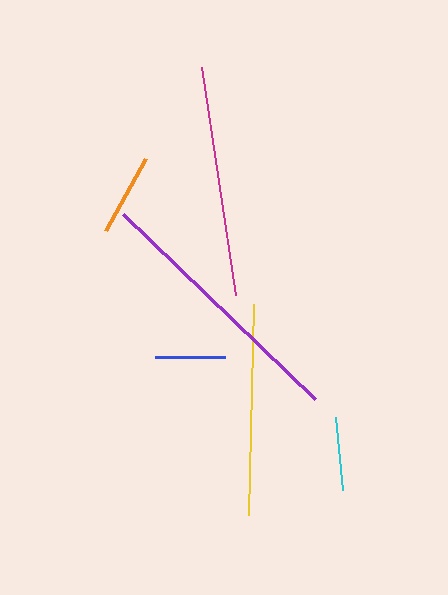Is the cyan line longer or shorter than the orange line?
The orange line is longer than the cyan line.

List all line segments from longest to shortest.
From longest to shortest: purple, magenta, yellow, orange, cyan, blue.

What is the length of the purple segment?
The purple segment is approximately 267 pixels long.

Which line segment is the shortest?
The blue line is the shortest at approximately 69 pixels.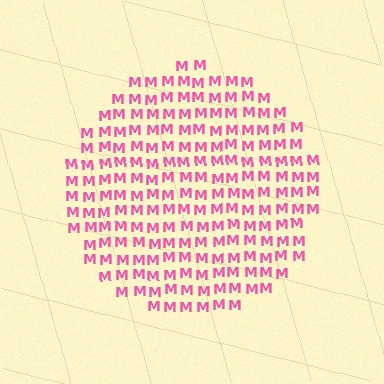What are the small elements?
The small elements are letter M's.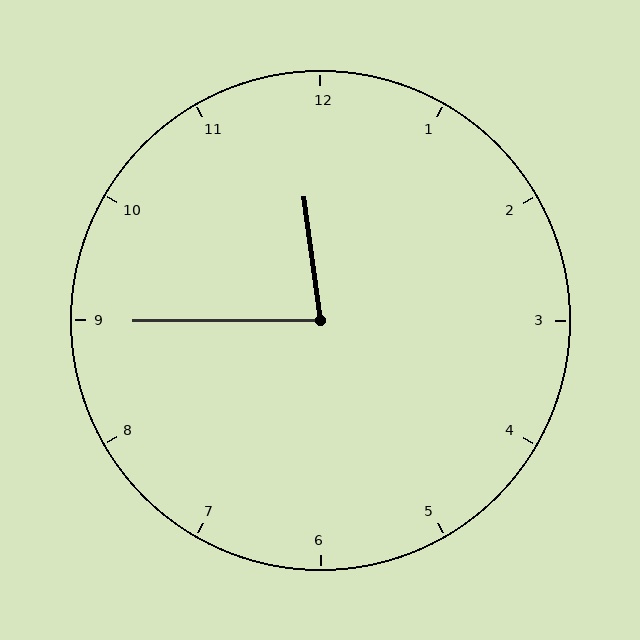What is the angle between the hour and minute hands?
Approximately 82 degrees.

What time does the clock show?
11:45.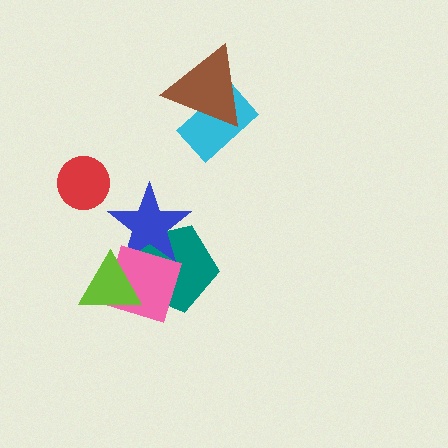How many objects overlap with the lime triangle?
3 objects overlap with the lime triangle.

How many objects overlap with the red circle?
0 objects overlap with the red circle.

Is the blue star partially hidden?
Yes, it is partially covered by another shape.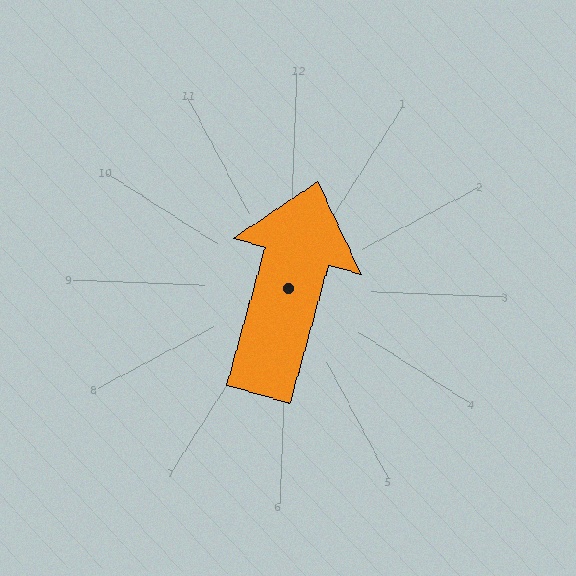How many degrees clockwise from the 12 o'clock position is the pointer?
Approximately 13 degrees.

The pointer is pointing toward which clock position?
Roughly 12 o'clock.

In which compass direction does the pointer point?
North.